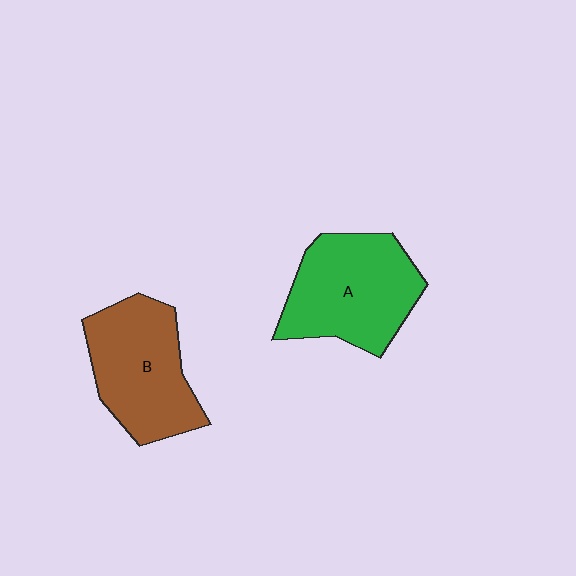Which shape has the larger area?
Shape A (green).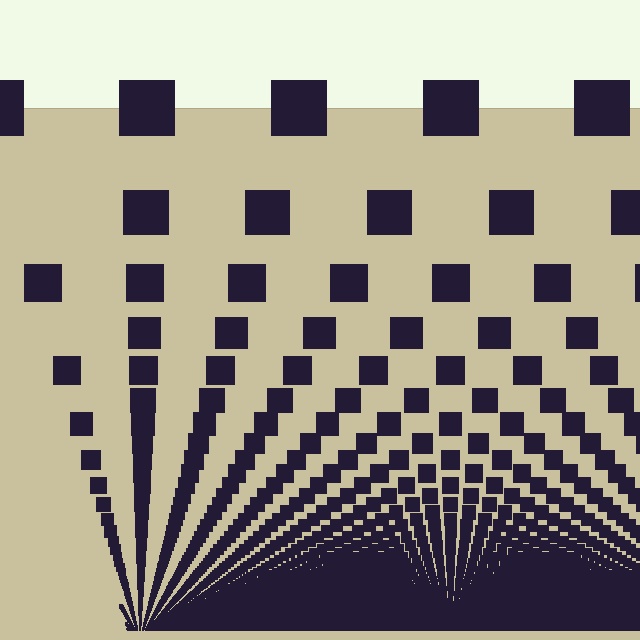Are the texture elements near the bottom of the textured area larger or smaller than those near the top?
Smaller. The gradient is inverted — elements near the bottom are smaller and denser.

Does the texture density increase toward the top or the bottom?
Density increases toward the bottom.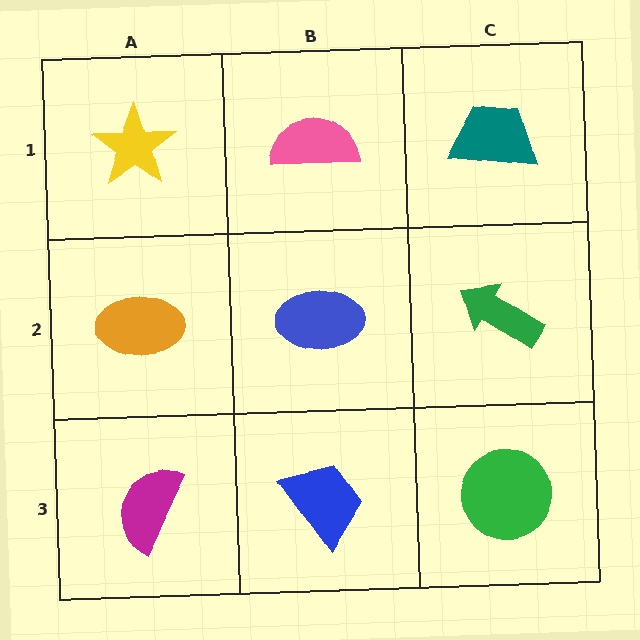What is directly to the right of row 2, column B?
A green arrow.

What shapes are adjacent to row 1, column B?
A blue ellipse (row 2, column B), a yellow star (row 1, column A), a teal trapezoid (row 1, column C).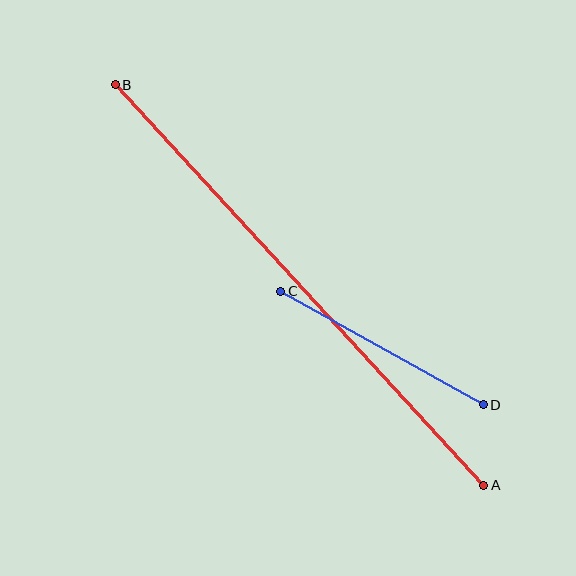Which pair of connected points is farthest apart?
Points A and B are farthest apart.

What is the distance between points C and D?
The distance is approximately 232 pixels.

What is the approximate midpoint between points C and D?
The midpoint is at approximately (382, 348) pixels.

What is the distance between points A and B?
The distance is approximately 544 pixels.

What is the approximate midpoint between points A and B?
The midpoint is at approximately (300, 285) pixels.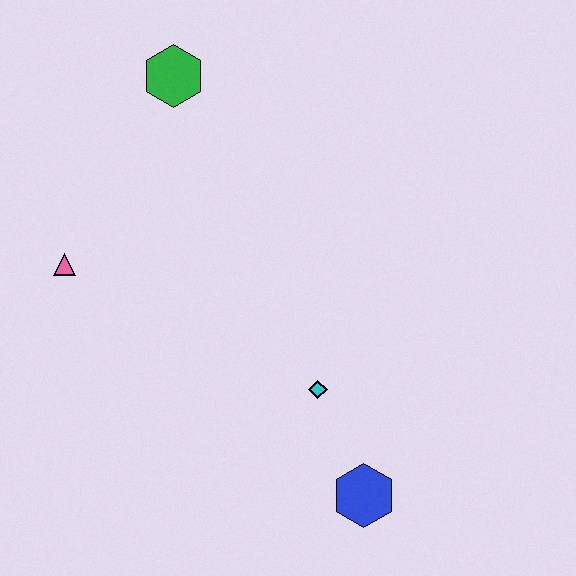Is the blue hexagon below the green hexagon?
Yes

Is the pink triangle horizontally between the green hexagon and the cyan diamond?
No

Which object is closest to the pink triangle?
The green hexagon is closest to the pink triangle.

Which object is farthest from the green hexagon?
The blue hexagon is farthest from the green hexagon.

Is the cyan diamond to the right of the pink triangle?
Yes